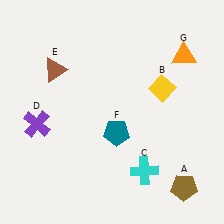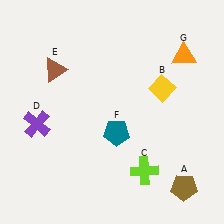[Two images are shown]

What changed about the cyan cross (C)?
In Image 1, C is cyan. In Image 2, it changed to lime.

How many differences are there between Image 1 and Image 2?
There is 1 difference between the two images.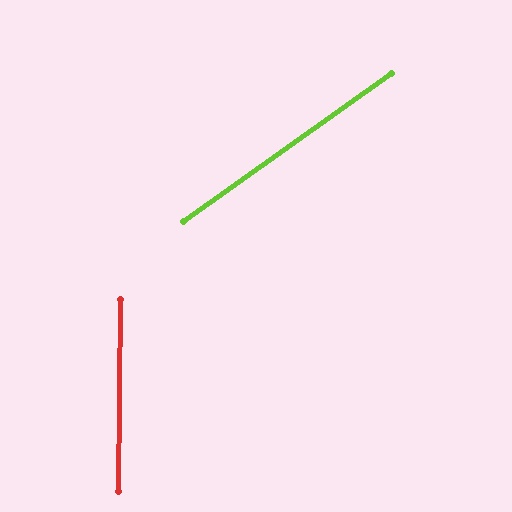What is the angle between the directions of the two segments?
Approximately 54 degrees.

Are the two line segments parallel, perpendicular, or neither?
Neither parallel nor perpendicular — they differ by about 54°.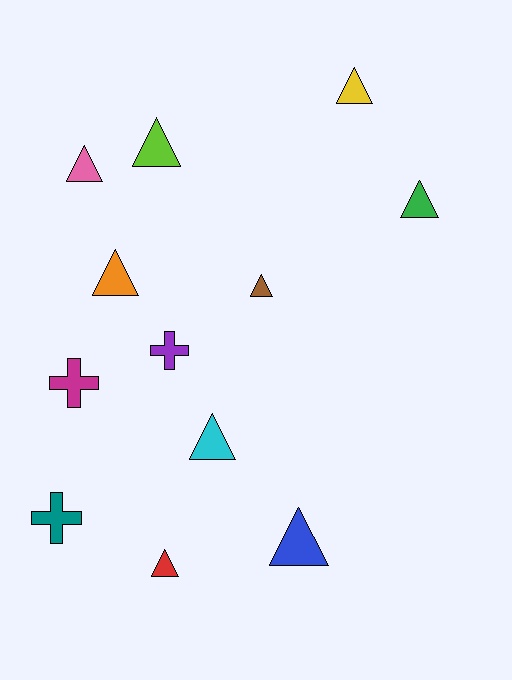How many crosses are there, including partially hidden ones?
There are 3 crosses.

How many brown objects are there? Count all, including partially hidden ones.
There is 1 brown object.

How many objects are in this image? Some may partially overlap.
There are 12 objects.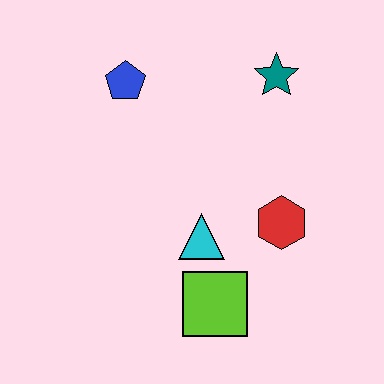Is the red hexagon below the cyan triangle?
No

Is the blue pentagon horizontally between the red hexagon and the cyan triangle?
No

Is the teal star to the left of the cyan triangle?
No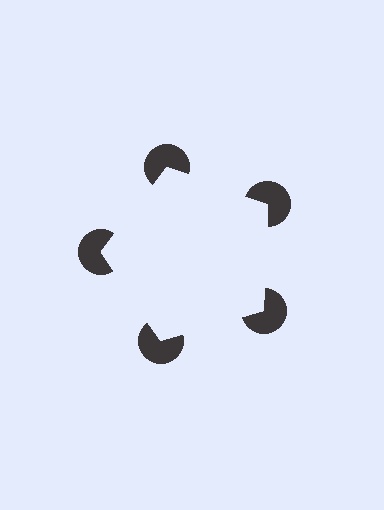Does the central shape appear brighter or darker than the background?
It typically appears slightly brighter than the background, even though no actual brightness change is drawn.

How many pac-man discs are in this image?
There are 5 — one at each vertex of the illusory pentagon.